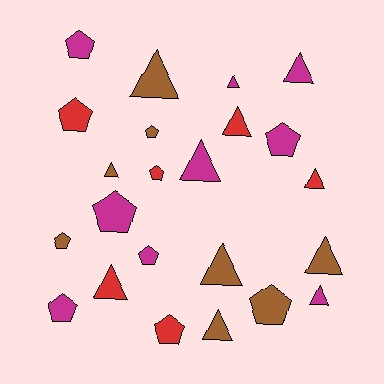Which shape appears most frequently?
Triangle, with 12 objects.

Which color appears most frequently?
Magenta, with 9 objects.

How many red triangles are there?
There are 3 red triangles.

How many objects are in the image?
There are 23 objects.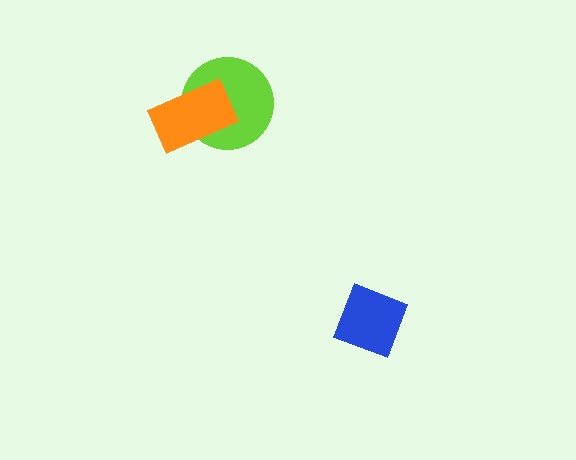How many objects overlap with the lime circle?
1 object overlaps with the lime circle.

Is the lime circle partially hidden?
Yes, it is partially covered by another shape.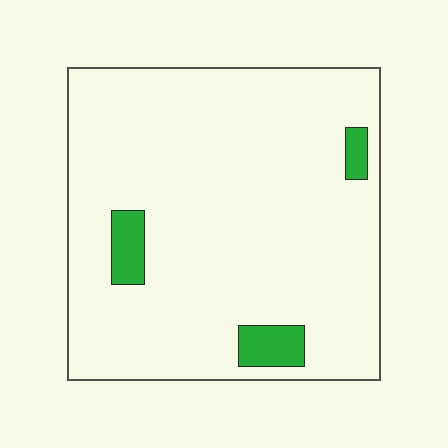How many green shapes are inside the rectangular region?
3.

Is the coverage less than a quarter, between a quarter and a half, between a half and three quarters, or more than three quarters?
Less than a quarter.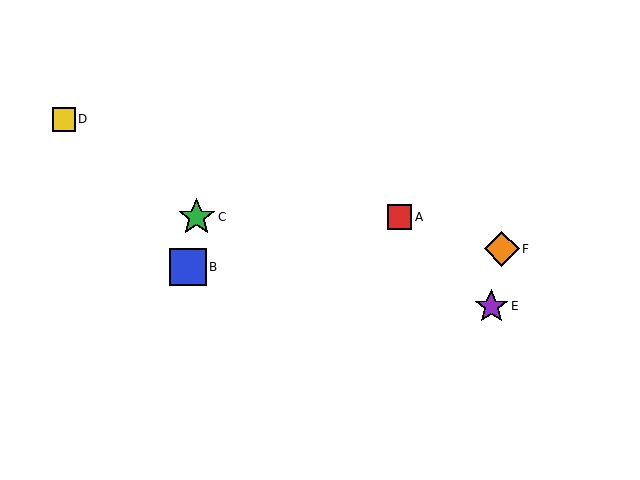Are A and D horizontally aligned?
No, A is at y≈217 and D is at y≈119.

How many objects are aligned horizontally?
2 objects (A, C) are aligned horizontally.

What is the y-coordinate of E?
Object E is at y≈306.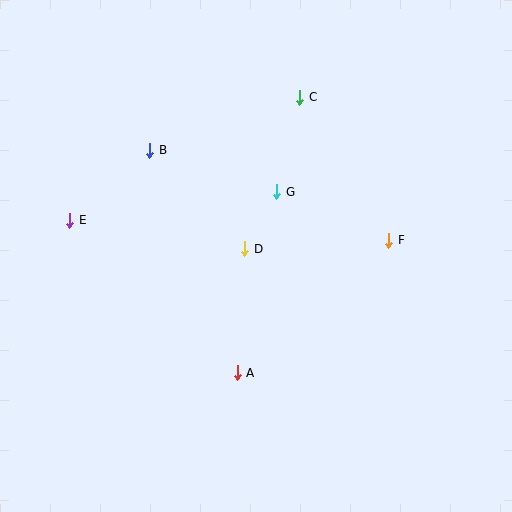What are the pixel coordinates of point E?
Point E is at (70, 220).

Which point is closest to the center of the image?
Point D at (245, 249) is closest to the center.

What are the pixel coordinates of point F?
Point F is at (389, 240).